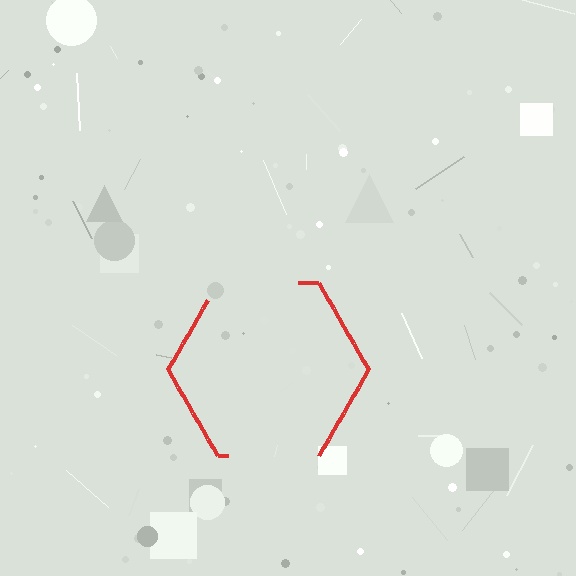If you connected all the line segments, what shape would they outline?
They would outline a hexagon.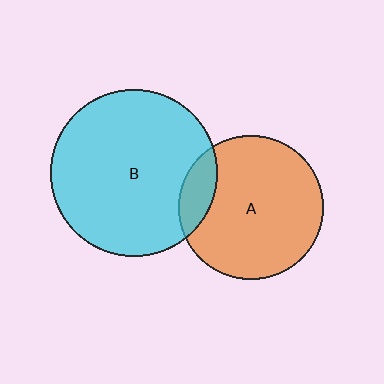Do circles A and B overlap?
Yes.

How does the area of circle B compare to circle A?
Approximately 1.3 times.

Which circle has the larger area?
Circle B (cyan).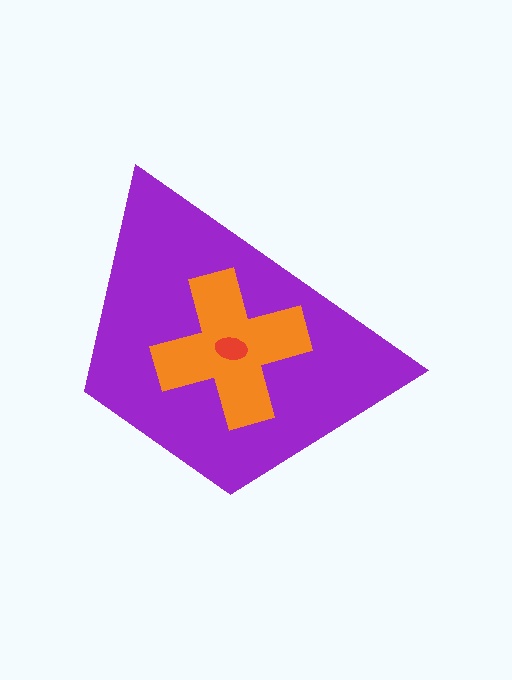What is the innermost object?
The red ellipse.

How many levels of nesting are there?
3.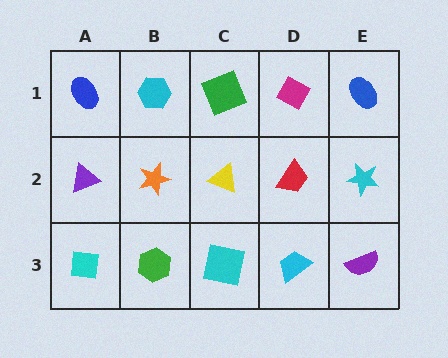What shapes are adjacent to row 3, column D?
A red trapezoid (row 2, column D), a cyan square (row 3, column C), a purple semicircle (row 3, column E).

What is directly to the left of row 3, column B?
A cyan square.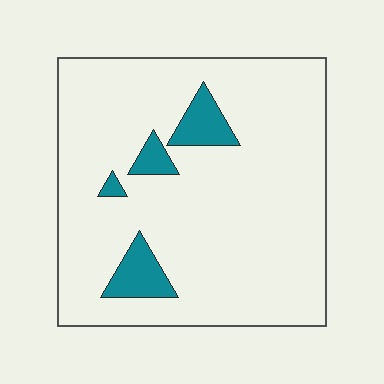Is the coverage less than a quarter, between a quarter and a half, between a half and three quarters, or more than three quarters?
Less than a quarter.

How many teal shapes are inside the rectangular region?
4.